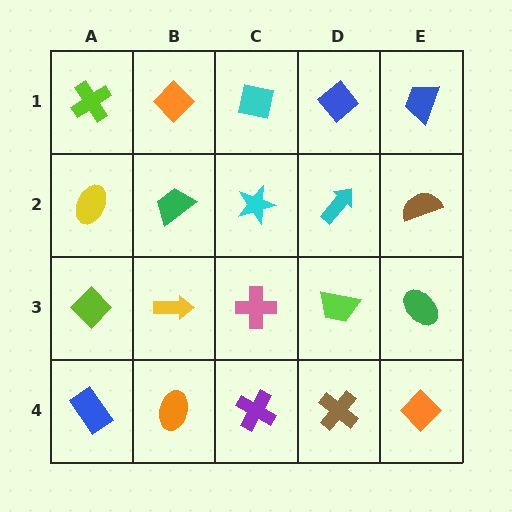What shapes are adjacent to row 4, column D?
A lime trapezoid (row 3, column D), a purple cross (row 4, column C), an orange diamond (row 4, column E).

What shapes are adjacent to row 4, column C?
A pink cross (row 3, column C), an orange ellipse (row 4, column B), a brown cross (row 4, column D).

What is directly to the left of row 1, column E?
A blue diamond.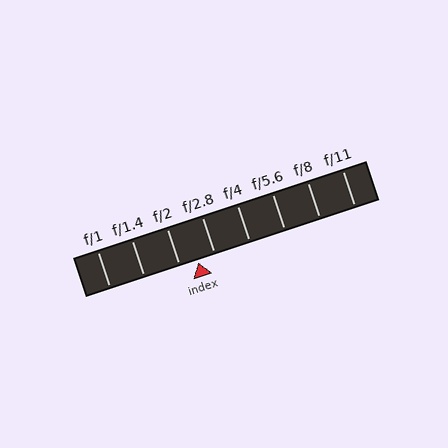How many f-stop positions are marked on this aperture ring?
There are 8 f-stop positions marked.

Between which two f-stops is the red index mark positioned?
The index mark is between f/2 and f/2.8.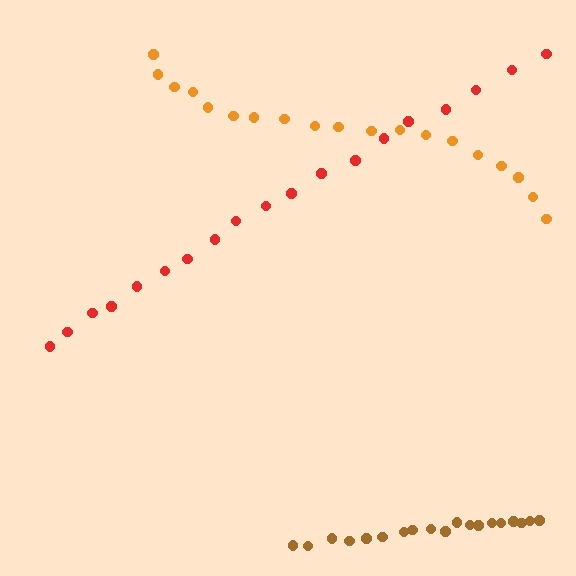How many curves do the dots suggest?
There are 3 distinct paths.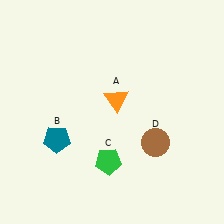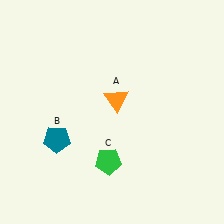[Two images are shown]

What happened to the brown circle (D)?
The brown circle (D) was removed in Image 2. It was in the bottom-right area of Image 1.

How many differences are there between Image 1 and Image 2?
There is 1 difference between the two images.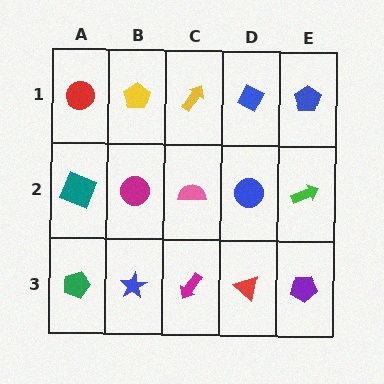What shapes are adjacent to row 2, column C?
A yellow arrow (row 1, column C), a magenta arrow (row 3, column C), a magenta circle (row 2, column B), a blue circle (row 2, column D).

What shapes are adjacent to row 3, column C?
A pink semicircle (row 2, column C), a blue star (row 3, column B), a red triangle (row 3, column D).